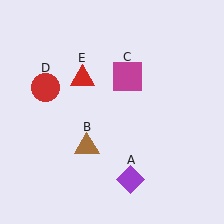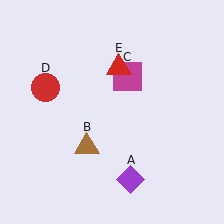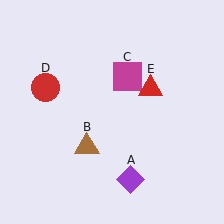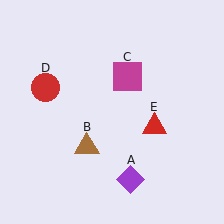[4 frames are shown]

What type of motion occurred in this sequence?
The red triangle (object E) rotated clockwise around the center of the scene.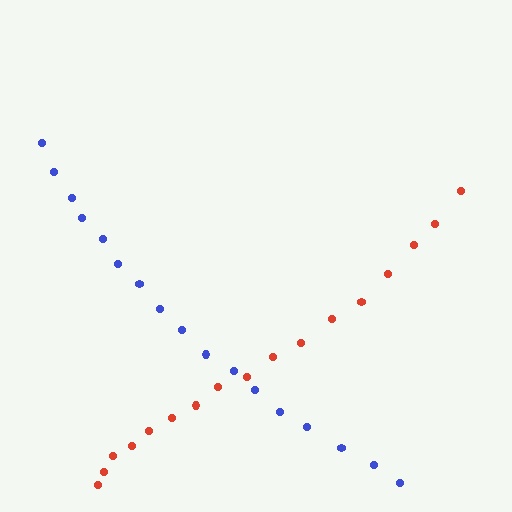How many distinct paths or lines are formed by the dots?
There are 2 distinct paths.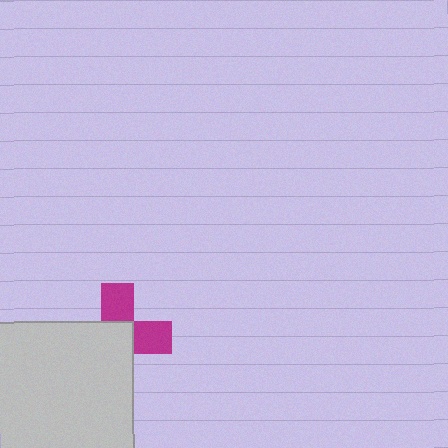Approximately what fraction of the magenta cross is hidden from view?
Roughly 59% of the magenta cross is hidden behind the light gray rectangle.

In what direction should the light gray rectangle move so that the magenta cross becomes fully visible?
The light gray rectangle should move toward the lower-left. That is the shortest direction to clear the overlap and leave the magenta cross fully visible.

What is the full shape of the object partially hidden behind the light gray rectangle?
The partially hidden object is a magenta cross.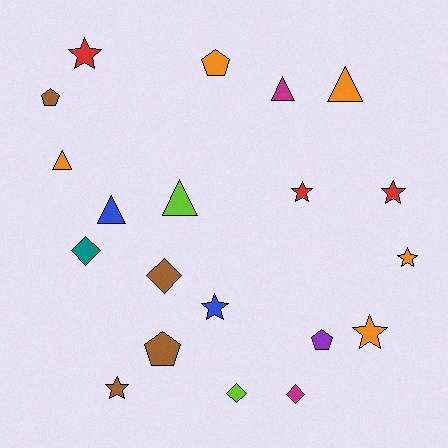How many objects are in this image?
There are 20 objects.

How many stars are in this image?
There are 7 stars.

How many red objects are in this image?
There are 3 red objects.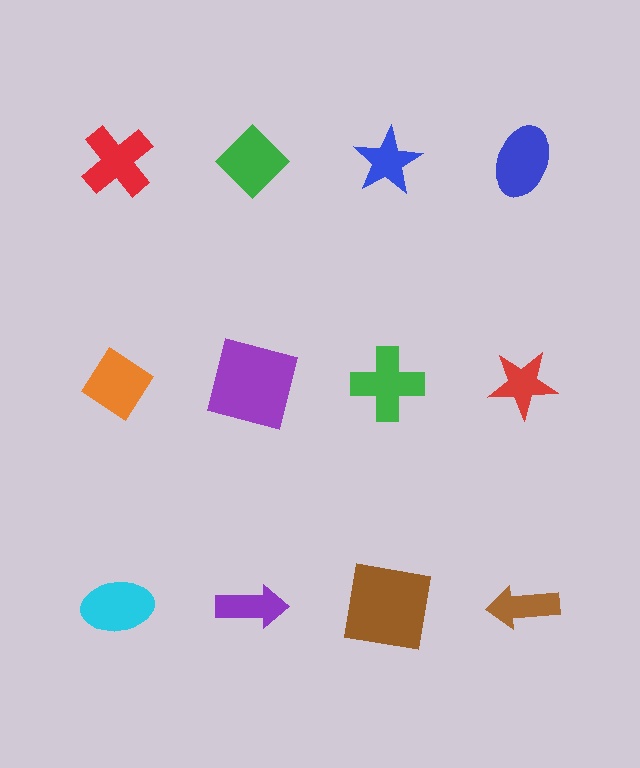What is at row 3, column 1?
A cyan ellipse.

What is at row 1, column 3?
A blue star.